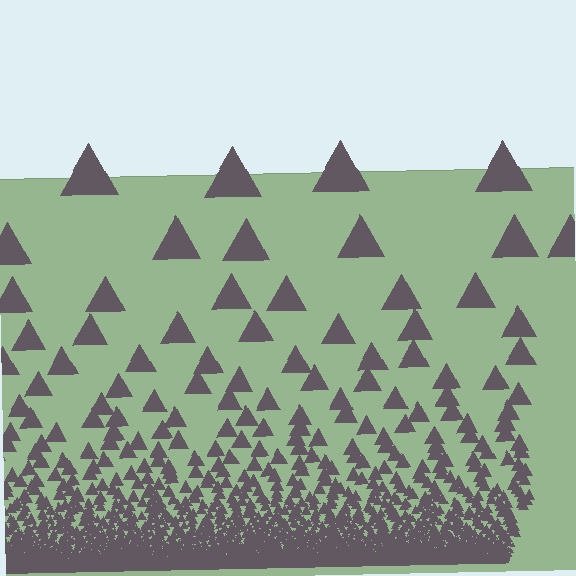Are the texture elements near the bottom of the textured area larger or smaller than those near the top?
Smaller. The gradient is inverted — elements near the bottom are smaller and denser.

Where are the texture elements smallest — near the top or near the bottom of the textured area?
Near the bottom.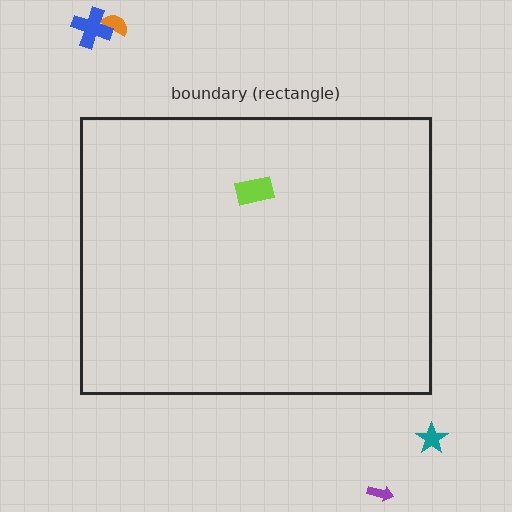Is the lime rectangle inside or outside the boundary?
Inside.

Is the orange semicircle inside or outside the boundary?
Outside.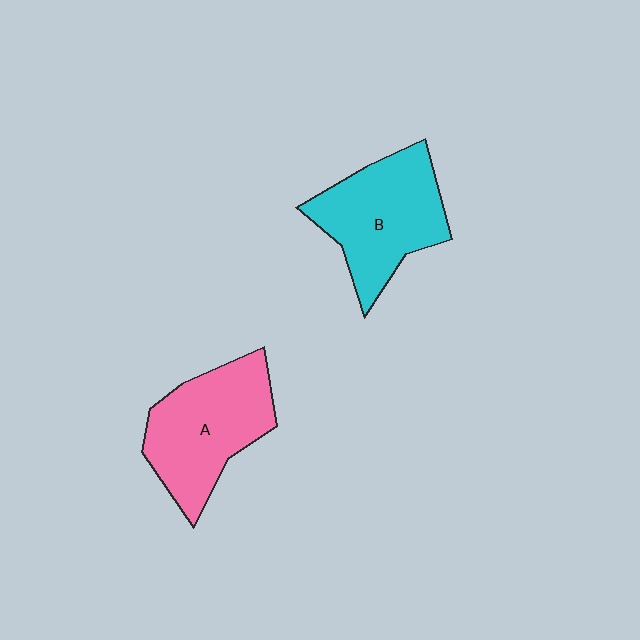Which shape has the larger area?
Shape A (pink).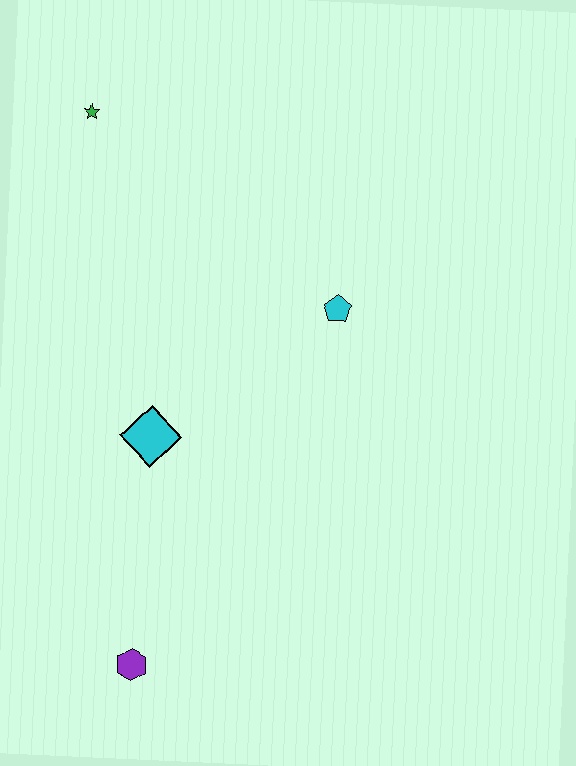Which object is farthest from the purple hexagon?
The green star is farthest from the purple hexagon.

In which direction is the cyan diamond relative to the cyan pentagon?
The cyan diamond is to the left of the cyan pentagon.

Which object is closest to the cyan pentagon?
The cyan diamond is closest to the cyan pentagon.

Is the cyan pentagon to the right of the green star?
Yes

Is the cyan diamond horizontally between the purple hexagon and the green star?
No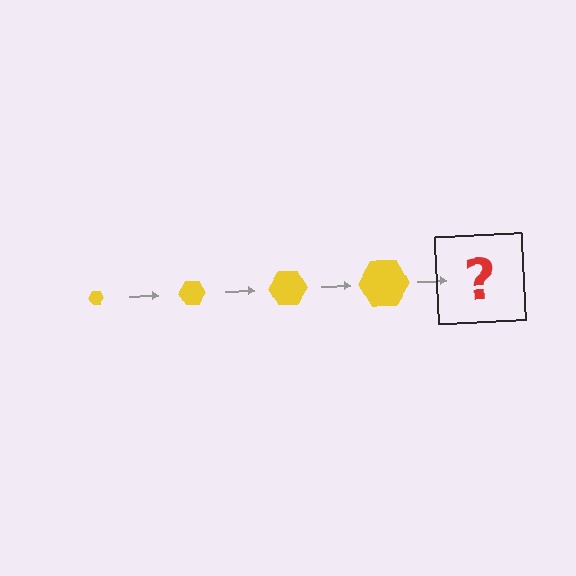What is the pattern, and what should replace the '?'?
The pattern is that the hexagon gets progressively larger each step. The '?' should be a yellow hexagon, larger than the previous one.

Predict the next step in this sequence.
The next step is a yellow hexagon, larger than the previous one.